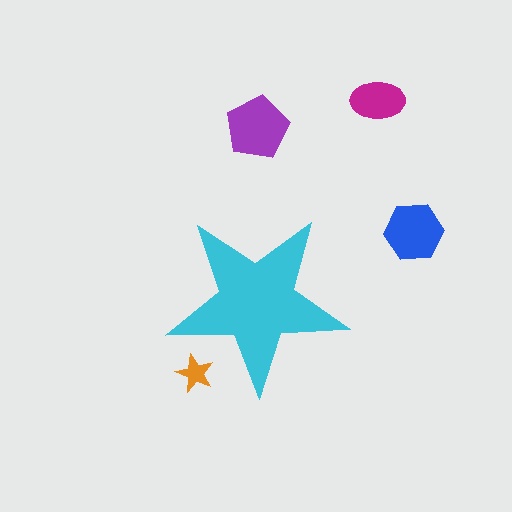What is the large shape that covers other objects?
A cyan star.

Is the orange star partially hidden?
Yes, the orange star is partially hidden behind the cyan star.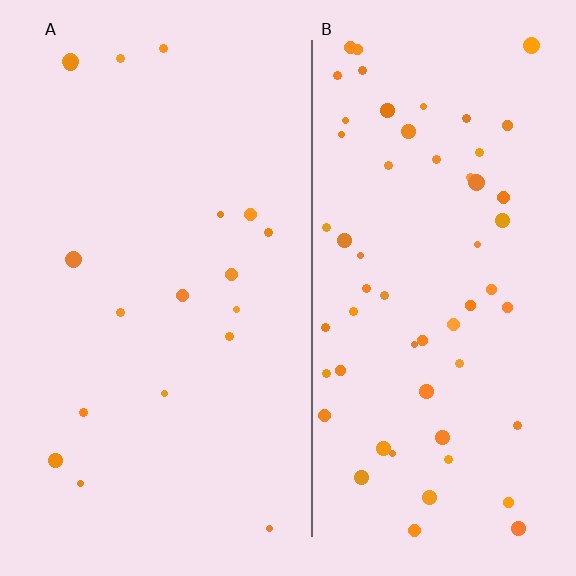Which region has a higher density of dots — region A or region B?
B (the right).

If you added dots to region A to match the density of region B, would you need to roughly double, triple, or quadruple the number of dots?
Approximately triple.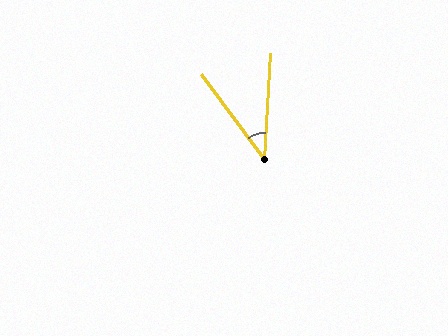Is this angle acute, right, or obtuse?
It is acute.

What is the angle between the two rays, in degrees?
Approximately 40 degrees.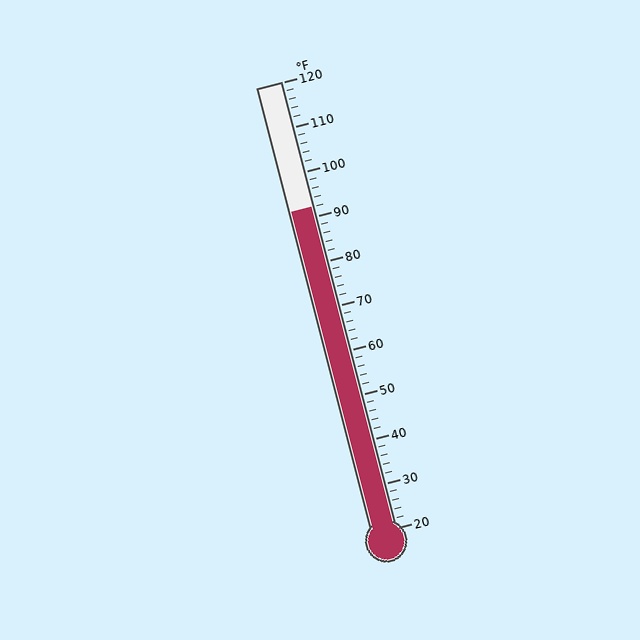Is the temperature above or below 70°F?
The temperature is above 70°F.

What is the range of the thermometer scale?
The thermometer scale ranges from 20°F to 120°F.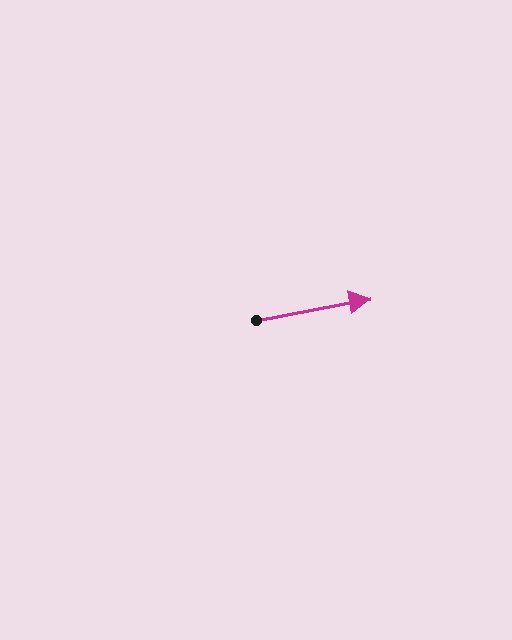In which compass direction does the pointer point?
East.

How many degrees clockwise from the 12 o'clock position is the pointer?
Approximately 79 degrees.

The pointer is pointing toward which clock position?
Roughly 3 o'clock.